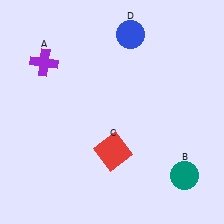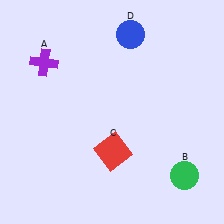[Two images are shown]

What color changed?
The circle (B) changed from teal in Image 1 to green in Image 2.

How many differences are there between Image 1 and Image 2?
There is 1 difference between the two images.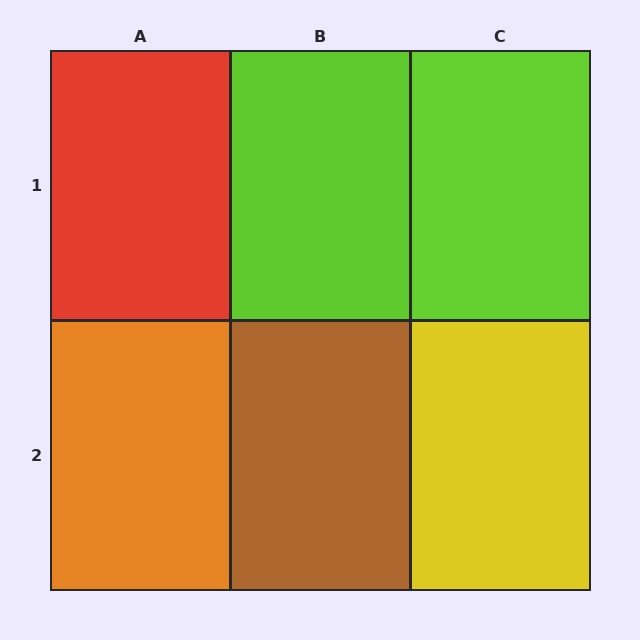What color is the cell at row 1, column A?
Red.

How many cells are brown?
1 cell is brown.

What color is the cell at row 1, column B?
Lime.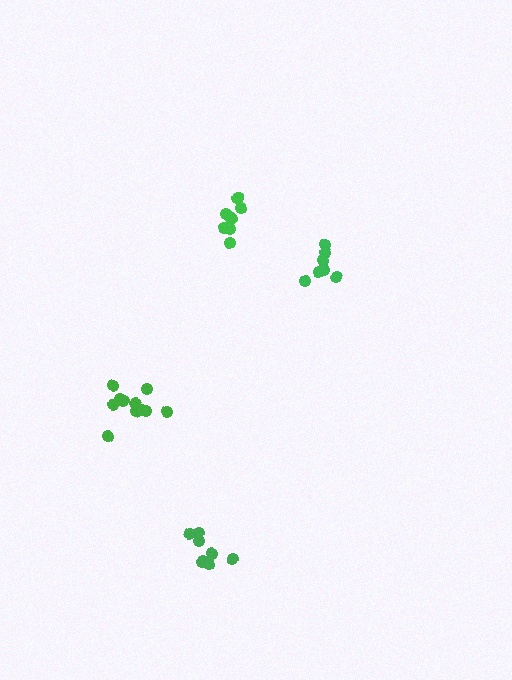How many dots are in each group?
Group 1: 7 dots, Group 2: 11 dots, Group 3: 8 dots, Group 4: 7 dots (33 total).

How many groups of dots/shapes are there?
There are 4 groups.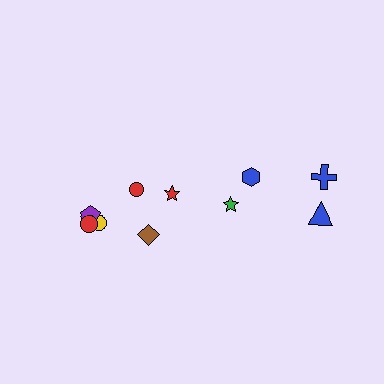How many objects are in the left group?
There are 6 objects.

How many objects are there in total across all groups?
There are 10 objects.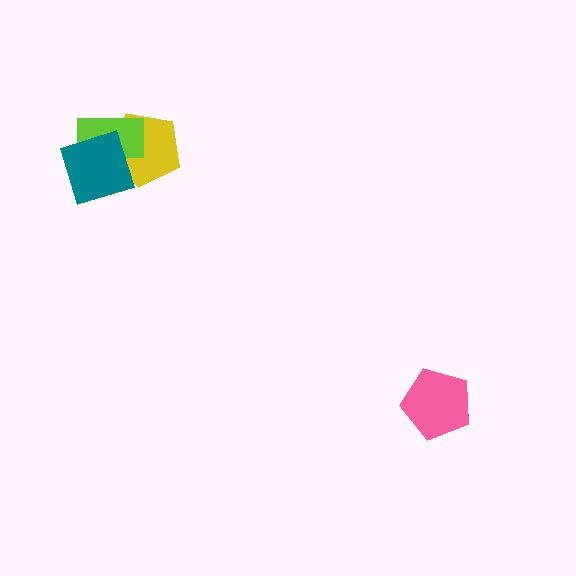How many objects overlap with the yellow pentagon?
2 objects overlap with the yellow pentagon.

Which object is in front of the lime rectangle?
The teal square is in front of the lime rectangle.